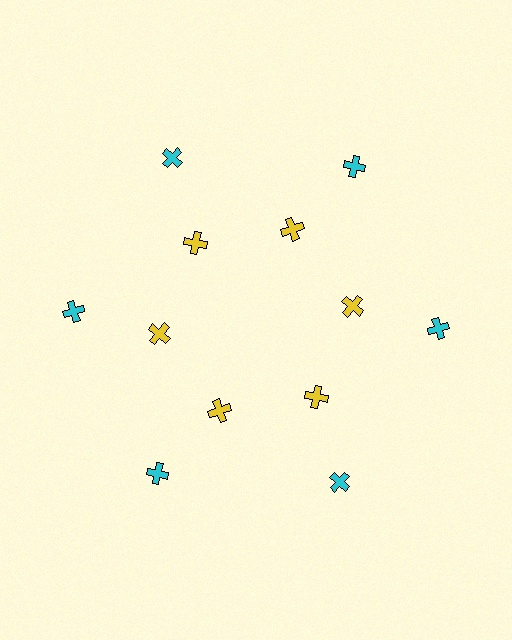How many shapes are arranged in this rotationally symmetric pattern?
There are 12 shapes, arranged in 6 groups of 2.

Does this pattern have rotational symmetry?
Yes, this pattern has 6-fold rotational symmetry. It looks the same after rotating 60 degrees around the center.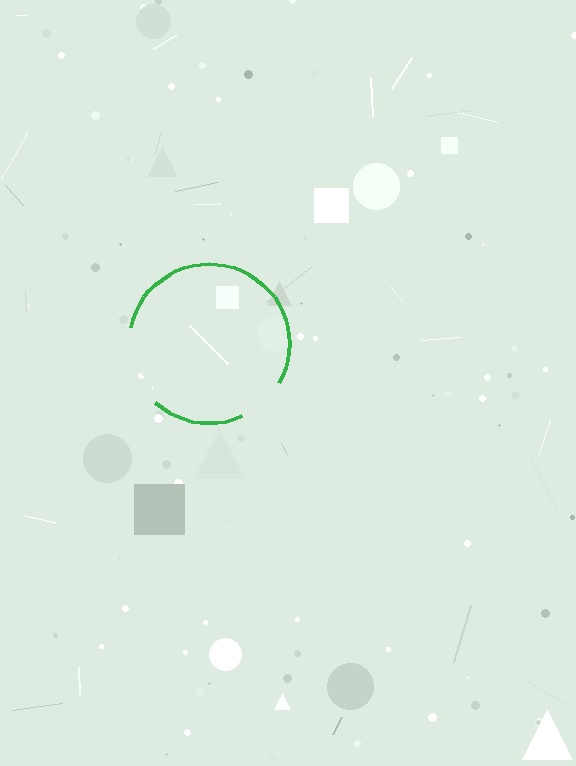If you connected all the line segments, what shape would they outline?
They would outline a circle.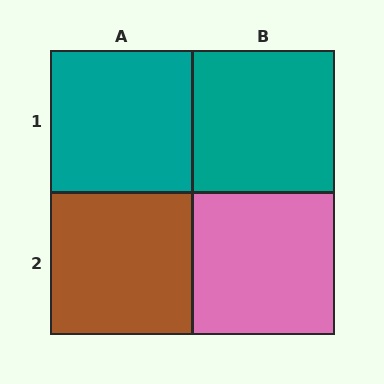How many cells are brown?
1 cell is brown.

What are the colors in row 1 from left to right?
Teal, teal.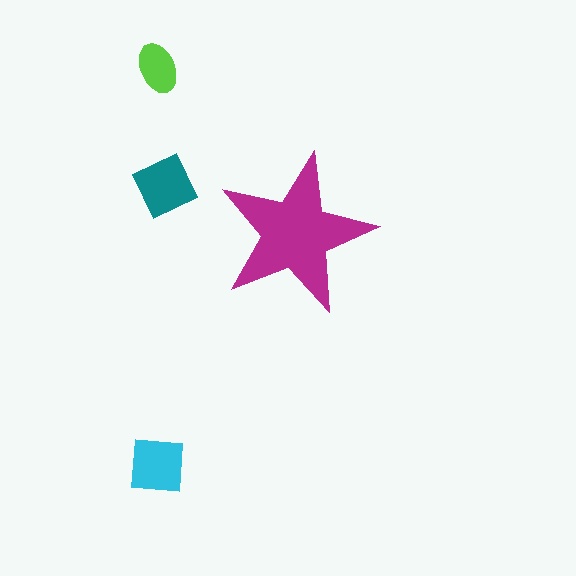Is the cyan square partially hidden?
No, the cyan square is fully visible.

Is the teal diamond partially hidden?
No, the teal diamond is fully visible.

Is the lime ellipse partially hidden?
No, the lime ellipse is fully visible.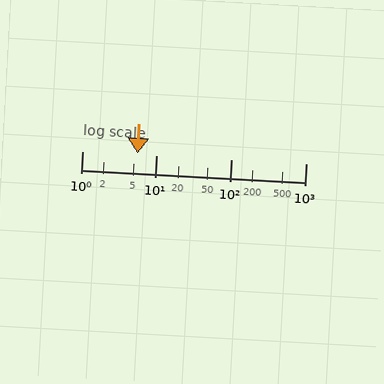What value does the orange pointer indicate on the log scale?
The pointer indicates approximately 5.6.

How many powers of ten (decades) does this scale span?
The scale spans 3 decades, from 1 to 1000.